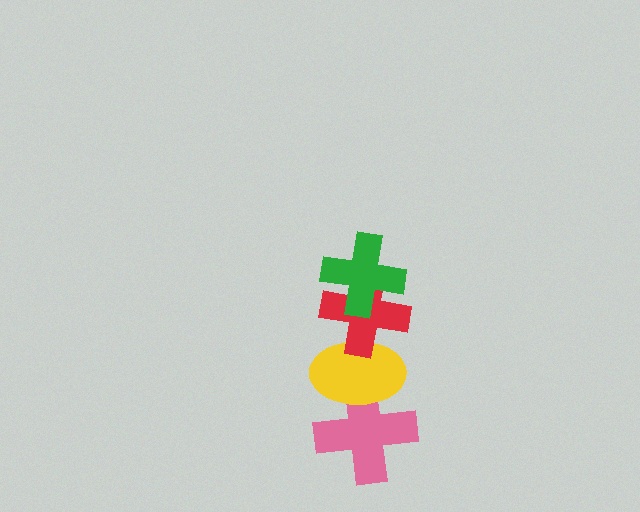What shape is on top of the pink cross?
The yellow ellipse is on top of the pink cross.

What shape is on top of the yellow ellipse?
The red cross is on top of the yellow ellipse.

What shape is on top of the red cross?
The green cross is on top of the red cross.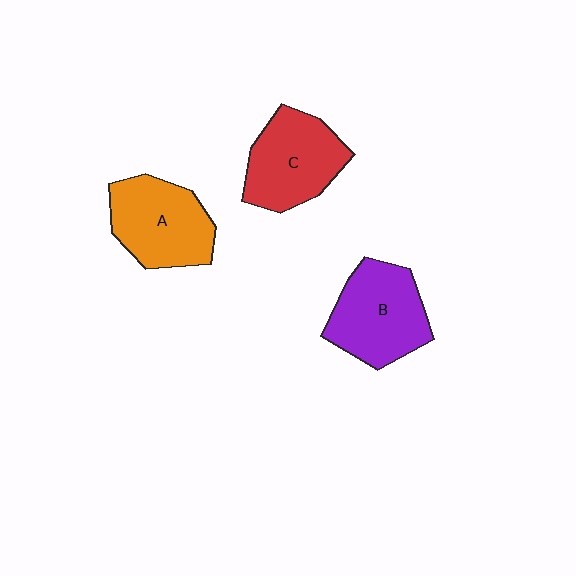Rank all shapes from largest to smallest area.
From largest to smallest: B (purple), A (orange), C (red).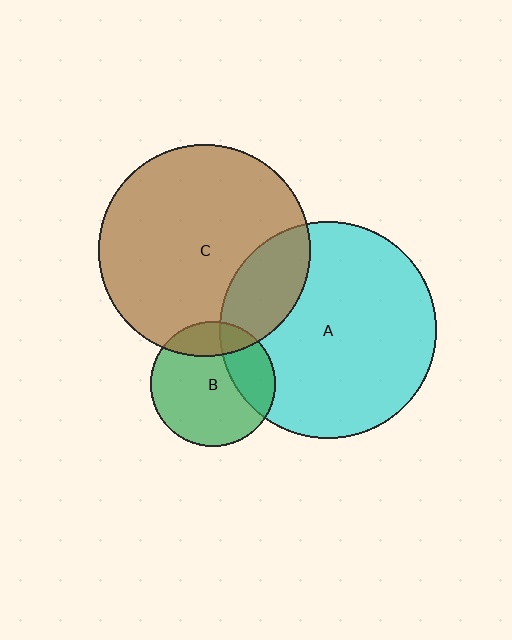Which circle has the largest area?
Circle A (cyan).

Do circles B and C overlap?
Yes.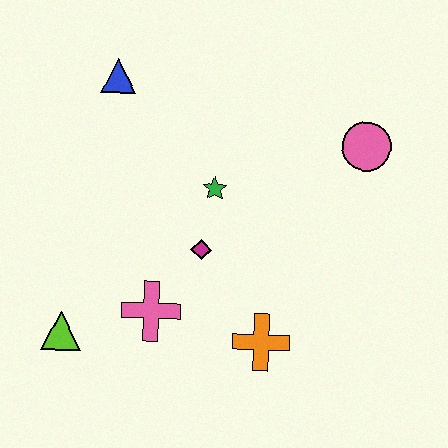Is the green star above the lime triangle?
Yes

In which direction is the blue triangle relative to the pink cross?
The blue triangle is above the pink cross.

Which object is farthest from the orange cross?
The blue triangle is farthest from the orange cross.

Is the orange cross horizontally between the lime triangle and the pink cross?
No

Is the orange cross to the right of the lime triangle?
Yes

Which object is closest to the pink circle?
The green star is closest to the pink circle.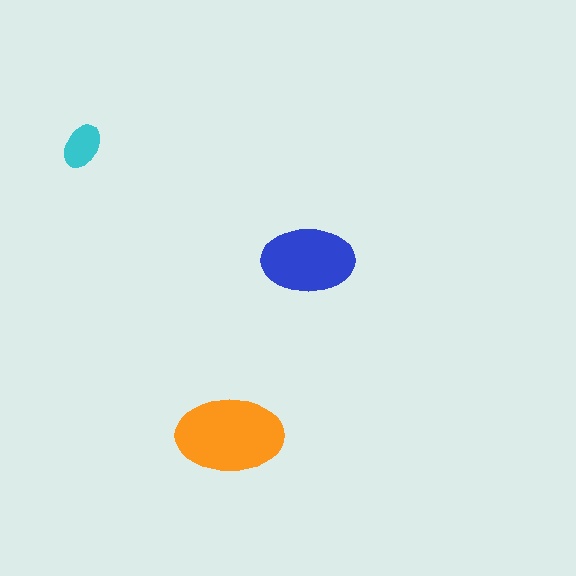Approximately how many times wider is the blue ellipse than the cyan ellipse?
About 2 times wider.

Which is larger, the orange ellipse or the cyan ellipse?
The orange one.